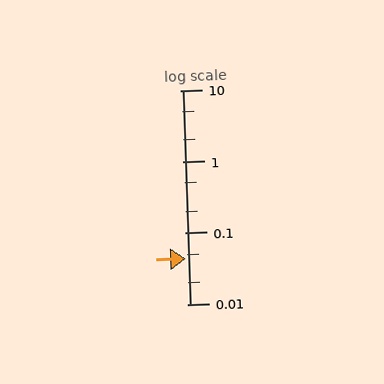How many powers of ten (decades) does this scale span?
The scale spans 3 decades, from 0.01 to 10.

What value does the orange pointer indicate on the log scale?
The pointer indicates approximately 0.044.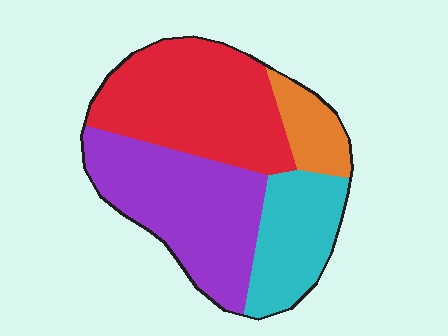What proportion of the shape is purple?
Purple covers about 35% of the shape.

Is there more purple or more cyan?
Purple.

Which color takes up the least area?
Orange, at roughly 10%.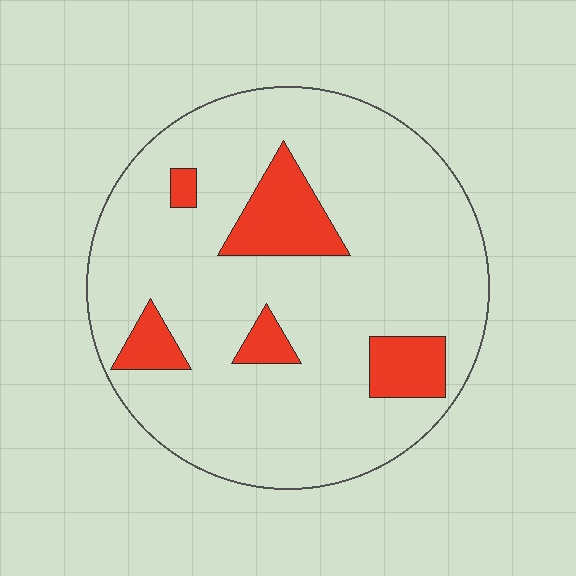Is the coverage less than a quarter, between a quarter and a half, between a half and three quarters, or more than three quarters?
Less than a quarter.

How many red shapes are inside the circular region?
5.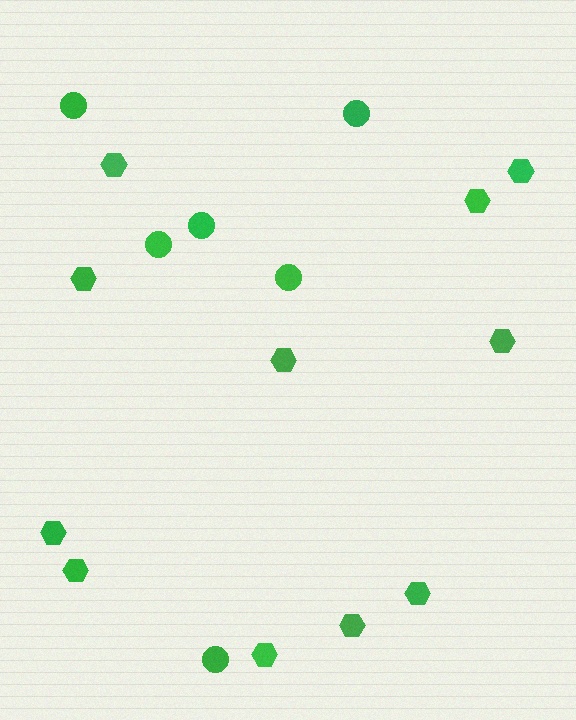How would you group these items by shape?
There are 2 groups: one group of circles (6) and one group of hexagons (11).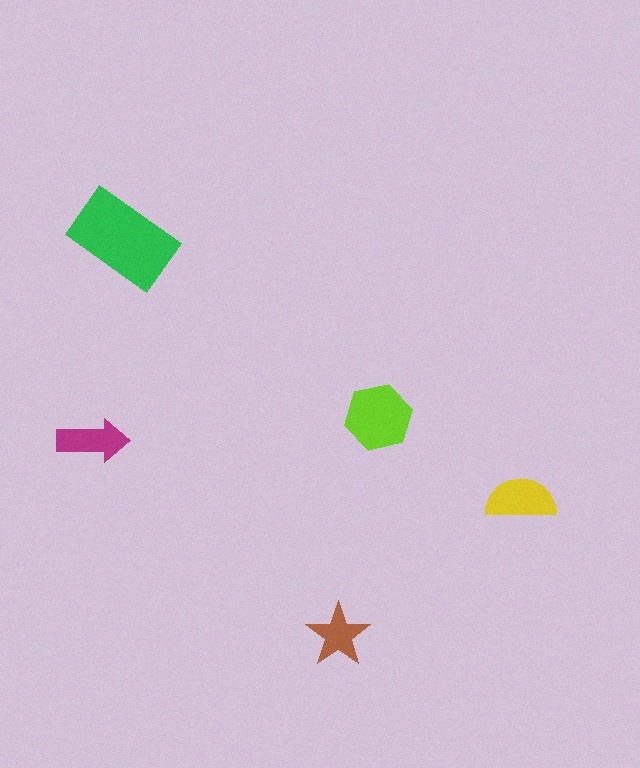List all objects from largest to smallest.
The green rectangle, the lime hexagon, the yellow semicircle, the magenta arrow, the brown star.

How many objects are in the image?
There are 5 objects in the image.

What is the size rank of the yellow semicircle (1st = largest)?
3rd.